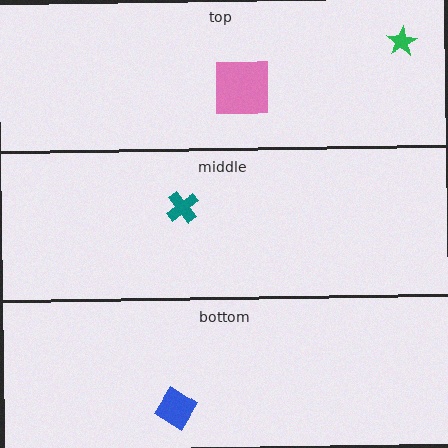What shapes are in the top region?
The green star, the pink square.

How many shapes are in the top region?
2.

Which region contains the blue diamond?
The bottom region.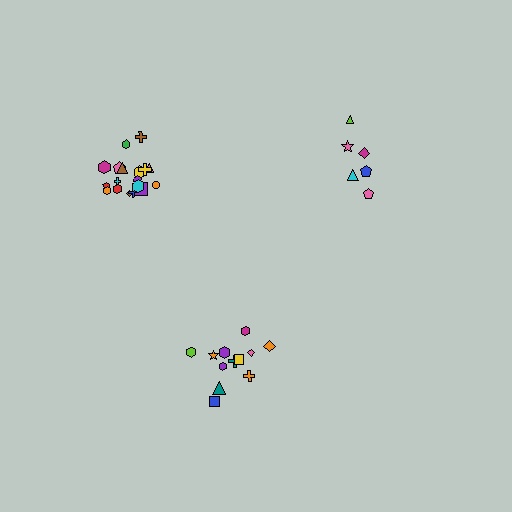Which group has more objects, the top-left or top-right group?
The top-left group.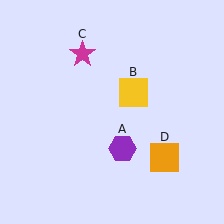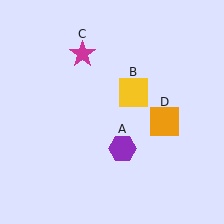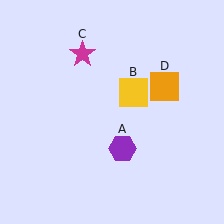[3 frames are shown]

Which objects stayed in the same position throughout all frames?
Purple hexagon (object A) and yellow square (object B) and magenta star (object C) remained stationary.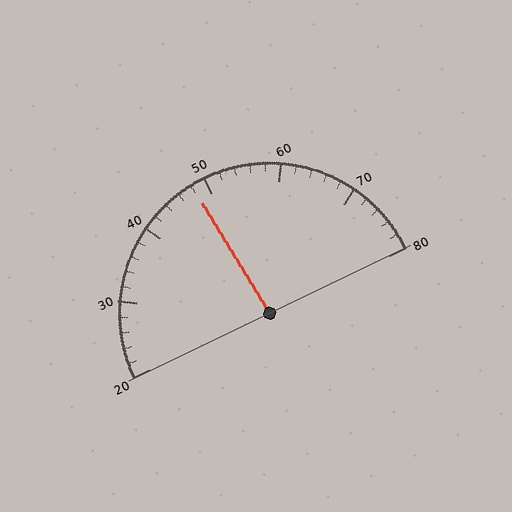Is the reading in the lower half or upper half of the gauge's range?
The reading is in the lower half of the range (20 to 80).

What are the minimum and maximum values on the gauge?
The gauge ranges from 20 to 80.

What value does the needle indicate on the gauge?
The needle indicates approximately 48.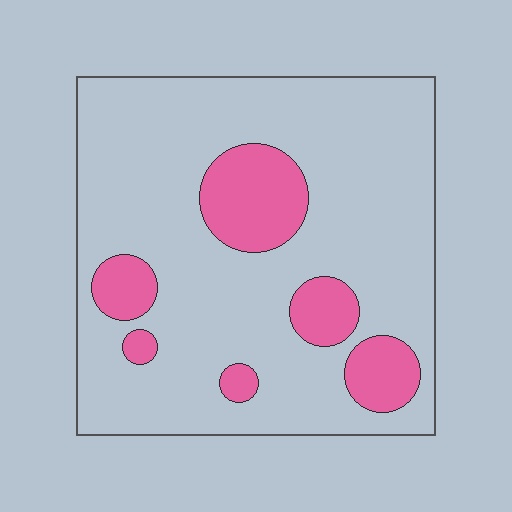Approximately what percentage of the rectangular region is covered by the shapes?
Approximately 20%.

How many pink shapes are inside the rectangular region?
6.